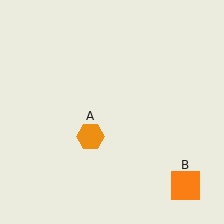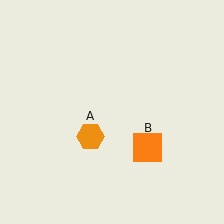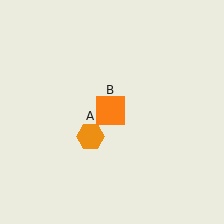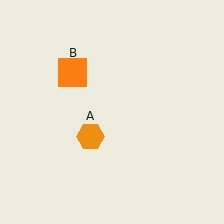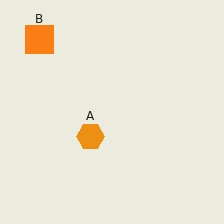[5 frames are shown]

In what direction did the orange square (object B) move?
The orange square (object B) moved up and to the left.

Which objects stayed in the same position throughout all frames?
Orange hexagon (object A) remained stationary.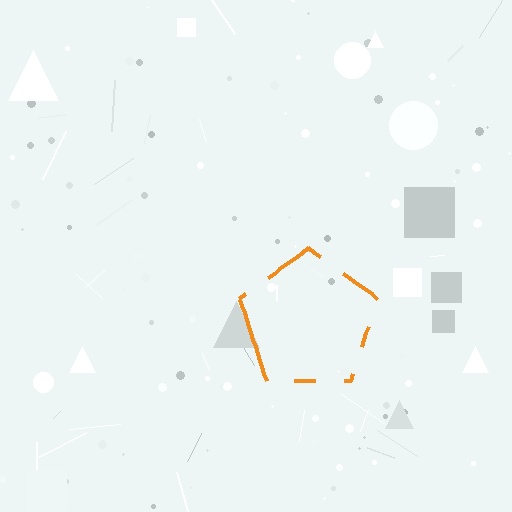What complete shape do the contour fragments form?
The contour fragments form a pentagon.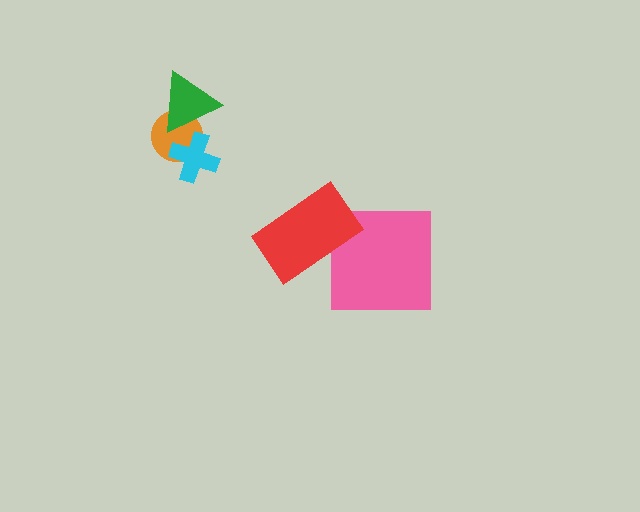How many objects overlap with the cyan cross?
1 object overlaps with the cyan cross.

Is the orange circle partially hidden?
Yes, it is partially covered by another shape.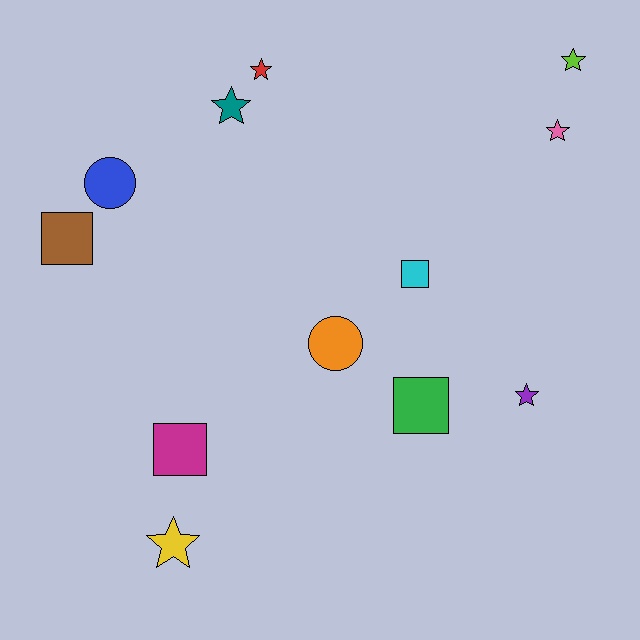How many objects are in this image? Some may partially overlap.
There are 12 objects.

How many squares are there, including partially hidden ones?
There are 4 squares.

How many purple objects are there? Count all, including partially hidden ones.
There is 1 purple object.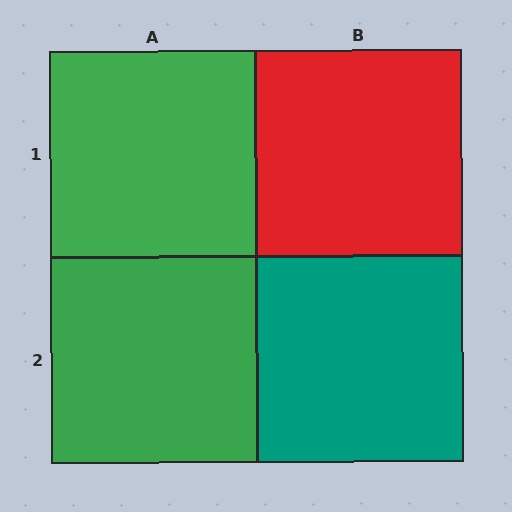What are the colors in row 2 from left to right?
Green, teal.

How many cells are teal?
1 cell is teal.